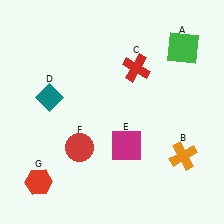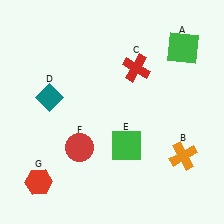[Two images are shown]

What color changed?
The square (E) changed from magenta in Image 1 to green in Image 2.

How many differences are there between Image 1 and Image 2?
There is 1 difference between the two images.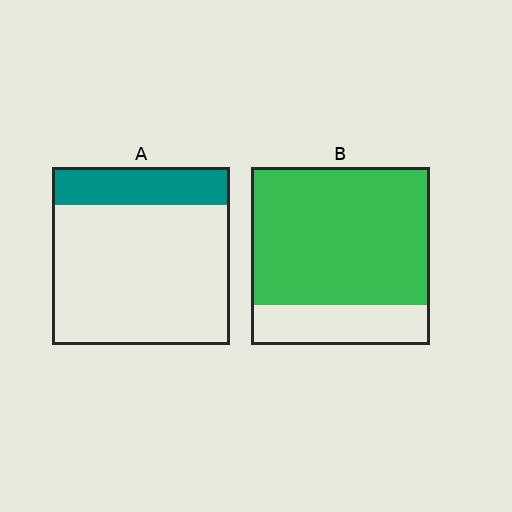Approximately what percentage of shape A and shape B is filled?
A is approximately 20% and B is approximately 80%.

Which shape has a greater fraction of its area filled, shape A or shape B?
Shape B.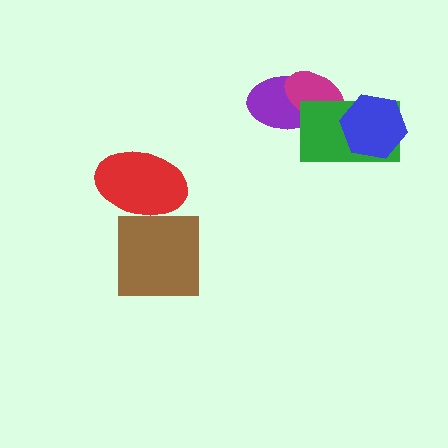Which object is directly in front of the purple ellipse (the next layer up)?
The magenta ellipse is directly in front of the purple ellipse.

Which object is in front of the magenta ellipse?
The green rectangle is in front of the magenta ellipse.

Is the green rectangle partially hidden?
Yes, it is partially covered by another shape.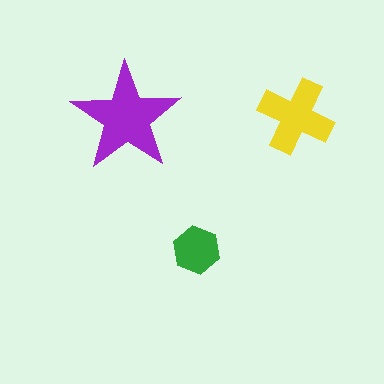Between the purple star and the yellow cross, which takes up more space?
The purple star.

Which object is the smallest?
The green hexagon.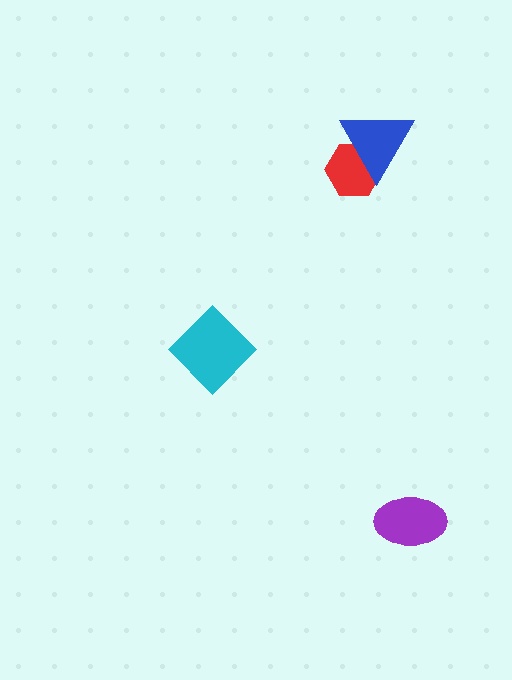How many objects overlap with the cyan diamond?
0 objects overlap with the cyan diamond.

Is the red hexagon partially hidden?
Yes, it is partially covered by another shape.